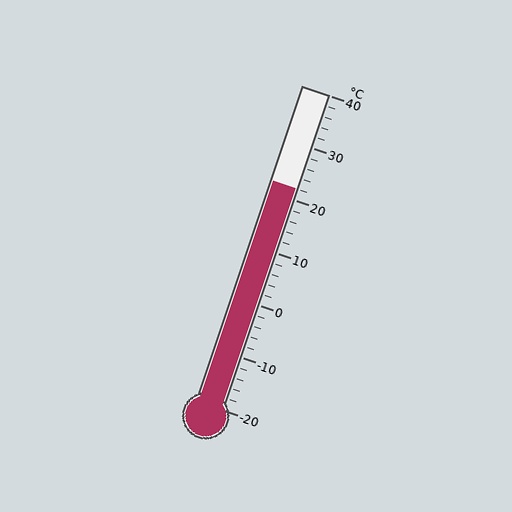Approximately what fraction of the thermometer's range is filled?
The thermometer is filled to approximately 70% of its range.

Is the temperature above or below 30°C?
The temperature is below 30°C.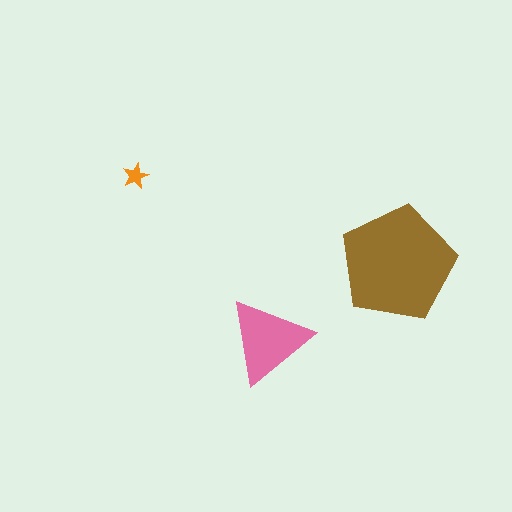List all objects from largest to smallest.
The brown pentagon, the pink triangle, the orange star.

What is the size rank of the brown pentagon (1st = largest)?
1st.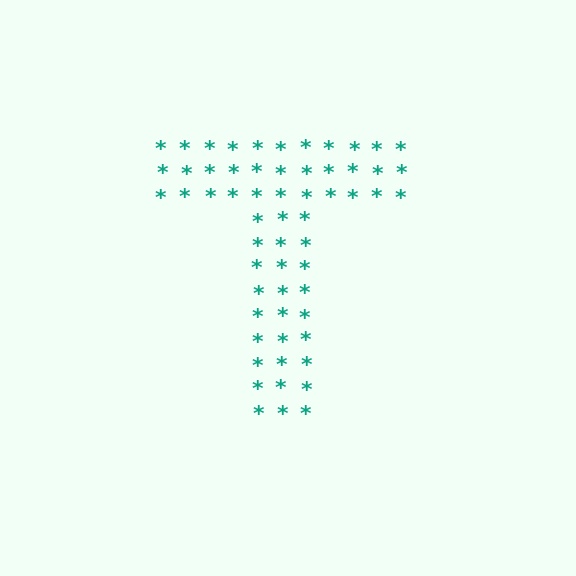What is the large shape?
The large shape is the letter T.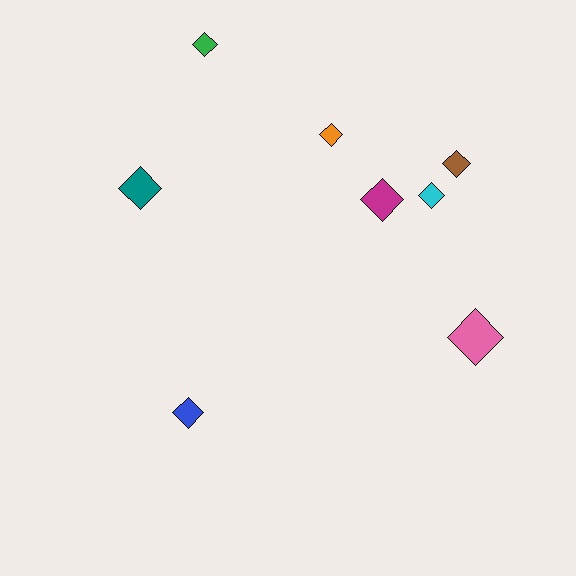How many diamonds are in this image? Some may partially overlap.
There are 8 diamonds.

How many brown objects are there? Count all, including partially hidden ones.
There is 1 brown object.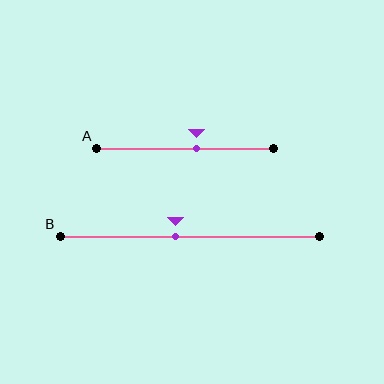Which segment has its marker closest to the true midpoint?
Segment B has its marker closest to the true midpoint.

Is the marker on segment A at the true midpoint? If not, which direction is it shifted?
No, the marker on segment A is shifted to the right by about 7% of the segment length.